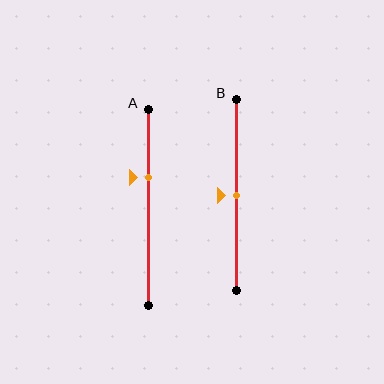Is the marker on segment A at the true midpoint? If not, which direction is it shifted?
No, the marker on segment A is shifted upward by about 15% of the segment length.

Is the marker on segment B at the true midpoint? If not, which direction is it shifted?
Yes, the marker on segment B is at the true midpoint.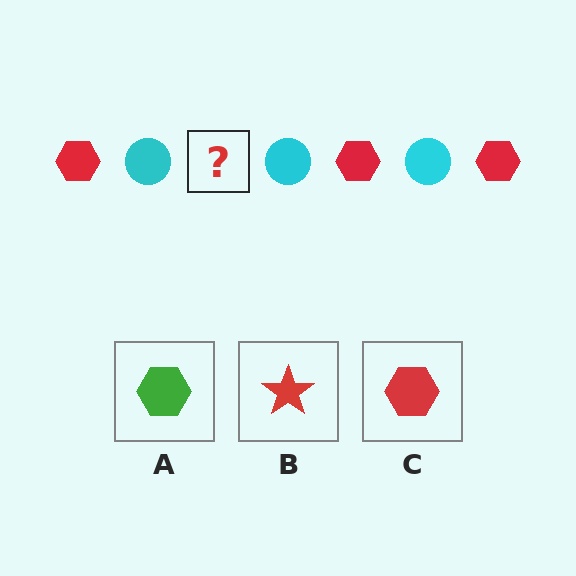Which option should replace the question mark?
Option C.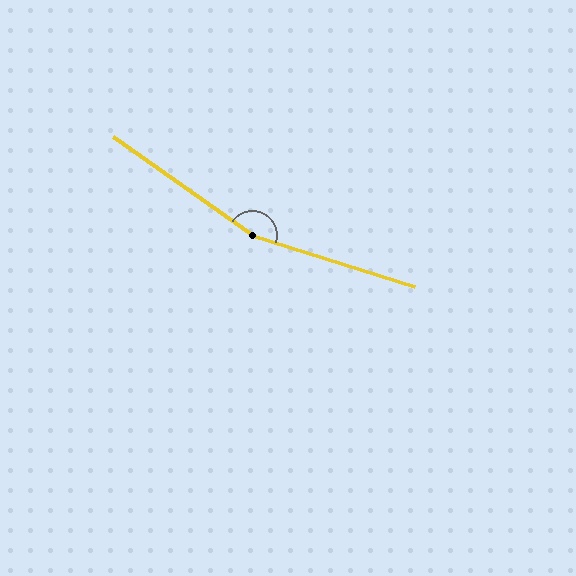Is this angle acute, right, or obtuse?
It is obtuse.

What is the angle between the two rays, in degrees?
Approximately 162 degrees.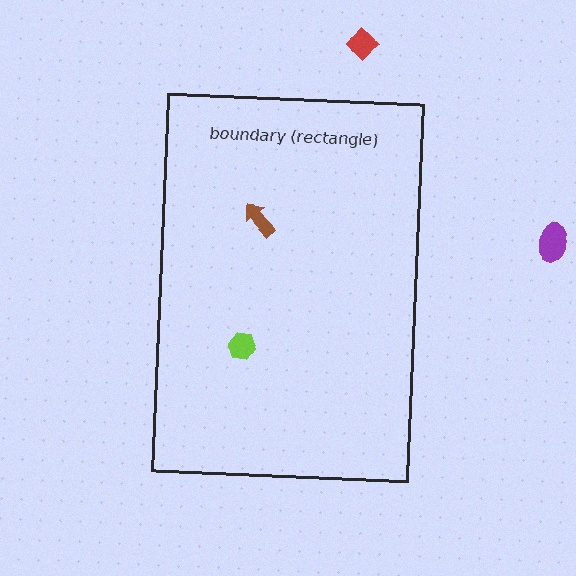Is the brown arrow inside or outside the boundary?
Inside.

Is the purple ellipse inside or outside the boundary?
Outside.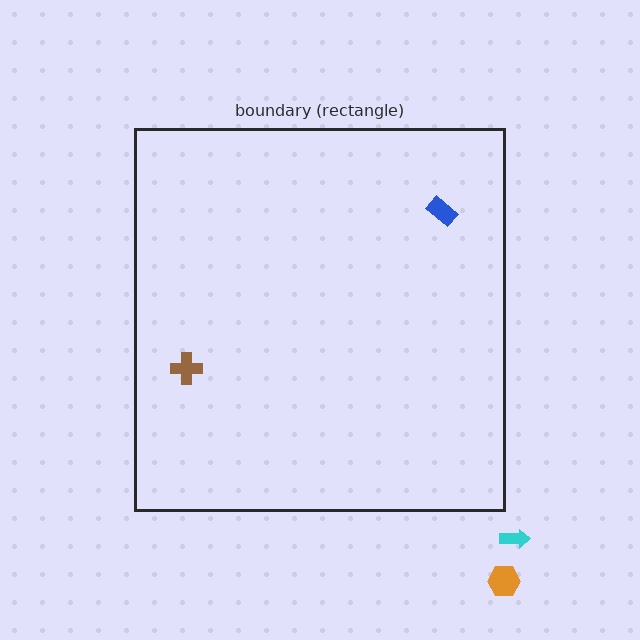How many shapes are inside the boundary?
2 inside, 2 outside.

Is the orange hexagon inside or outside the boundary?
Outside.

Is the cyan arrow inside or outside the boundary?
Outside.